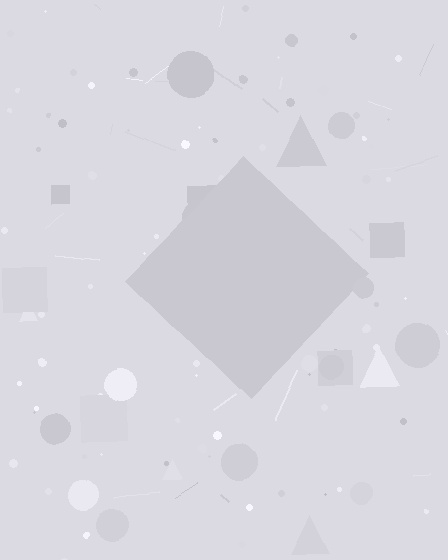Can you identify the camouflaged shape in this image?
The camouflaged shape is a diamond.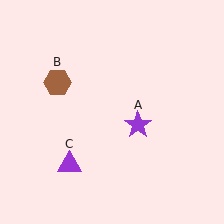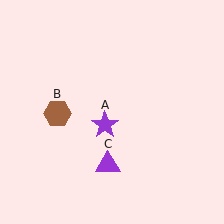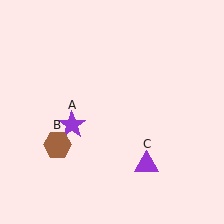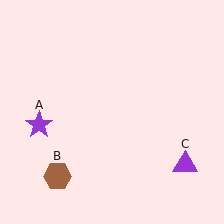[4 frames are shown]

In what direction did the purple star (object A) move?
The purple star (object A) moved left.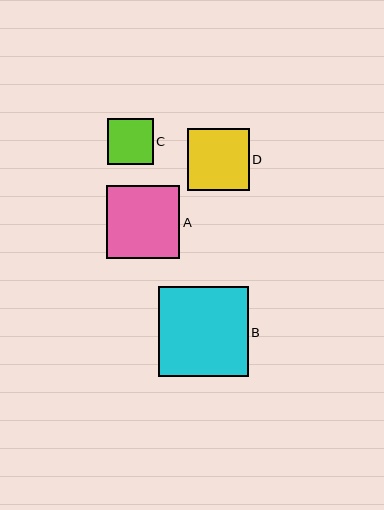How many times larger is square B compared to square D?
Square B is approximately 1.5 times the size of square D.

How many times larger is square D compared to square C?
Square D is approximately 1.4 times the size of square C.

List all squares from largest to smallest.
From largest to smallest: B, A, D, C.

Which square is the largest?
Square B is the largest with a size of approximately 90 pixels.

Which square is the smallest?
Square C is the smallest with a size of approximately 45 pixels.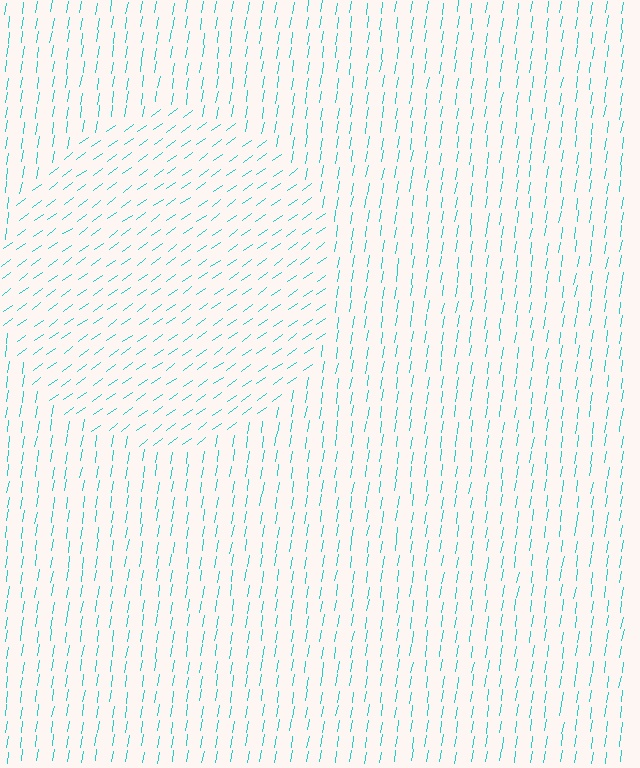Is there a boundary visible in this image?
Yes, there is a texture boundary formed by a change in line orientation.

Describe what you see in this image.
The image is filled with small cyan line segments. A circle region in the image has lines oriented differently from the surrounding lines, creating a visible texture boundary.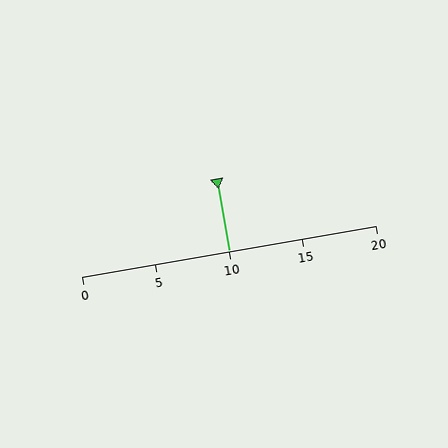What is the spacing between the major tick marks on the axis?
The major ticks are spaced 5 apart.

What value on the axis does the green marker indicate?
The marker indicates approximately 10.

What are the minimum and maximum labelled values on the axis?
The axis runs from 0 to 20.